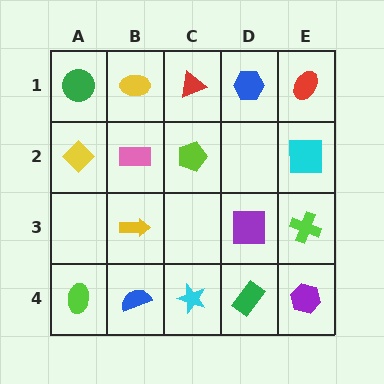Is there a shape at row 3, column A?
No, that cell is empty.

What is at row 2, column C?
A lime pentagon.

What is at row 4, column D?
A green rectangle.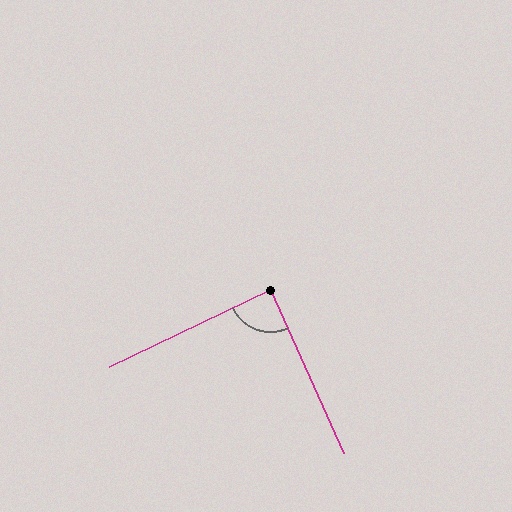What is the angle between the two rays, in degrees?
Approximately 88 degrees.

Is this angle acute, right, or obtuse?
It is approximately a right angle.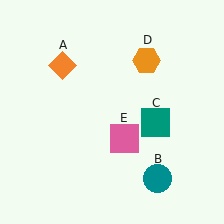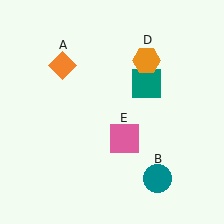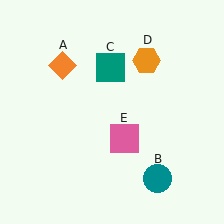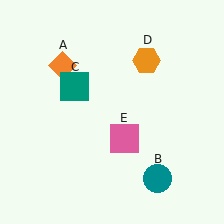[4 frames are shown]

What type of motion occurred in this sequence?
The teal square (object C) rotated counterclockwise around the center of the scene.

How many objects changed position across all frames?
1 object changed position: teal square (object C).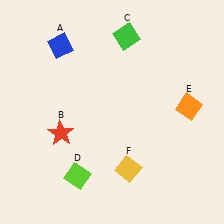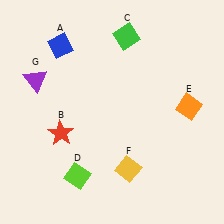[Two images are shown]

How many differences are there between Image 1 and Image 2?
There is 1 difference between the two images.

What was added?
A purple triangle (G) was added in Image 2.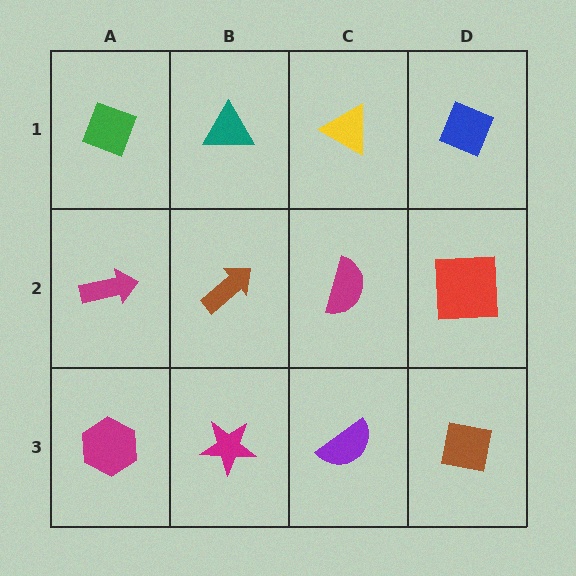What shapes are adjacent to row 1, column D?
A red square (row 2, column D), a yellow triangle (row 1, column C).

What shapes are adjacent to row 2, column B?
A teal triangle (row 1, column B), a magenta star (row 3, column B), a magenta arrow (row 2, column A), a magenta semicircle (row 2, column C).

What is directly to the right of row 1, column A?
A teal triangle.